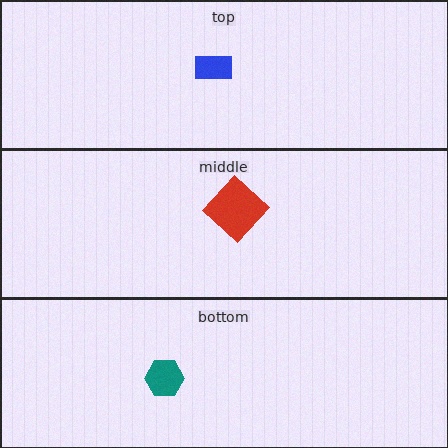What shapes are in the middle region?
The red diamond.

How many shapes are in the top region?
1.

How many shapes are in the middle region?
1.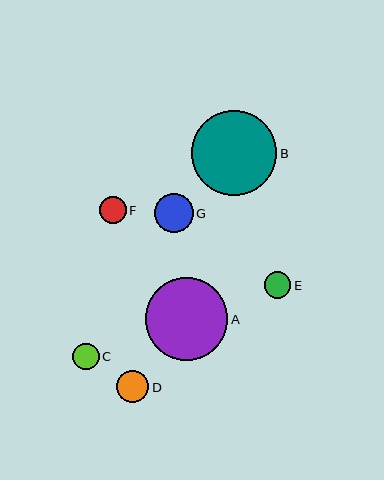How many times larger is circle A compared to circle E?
Circle A is approximately 3.1 times the size of circle E.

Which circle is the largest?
Circle B is the largest with a size of approximately 85 pixels.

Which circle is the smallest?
Circle F is the smallest with a size of approximately 27 pixels.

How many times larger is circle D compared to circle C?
Circle D is approximately 1.2 times the size of circle C.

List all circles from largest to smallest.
From largest to smallest: B, A, G, D, E, C, F.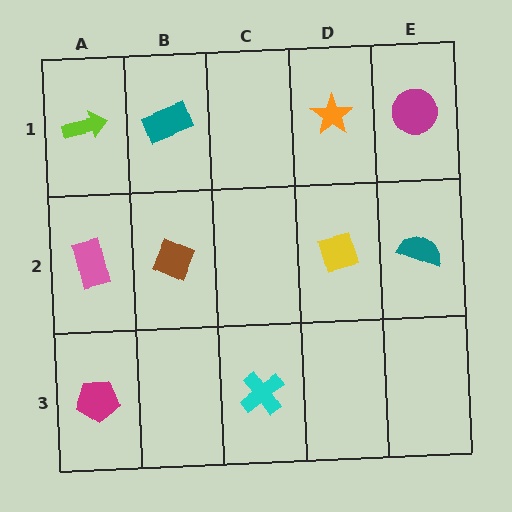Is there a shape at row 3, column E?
No, that cell is empty.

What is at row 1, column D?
An orange star.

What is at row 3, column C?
A cyan cross.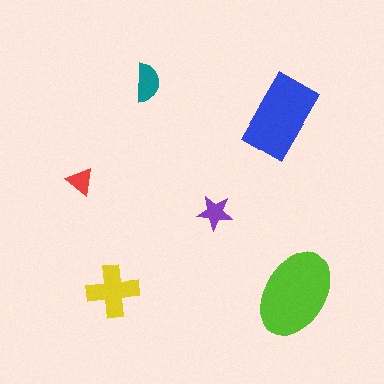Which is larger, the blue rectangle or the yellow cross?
The blue rectangle.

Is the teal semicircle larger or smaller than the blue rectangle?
Smaller.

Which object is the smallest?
The red triangle.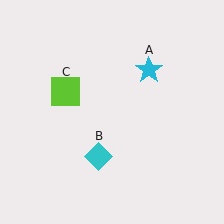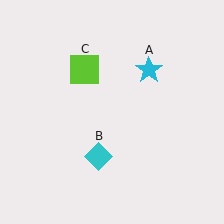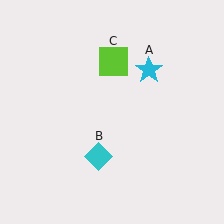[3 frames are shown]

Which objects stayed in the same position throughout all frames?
Cyan star (object A) and cyan diamond (object B) remained stationary.